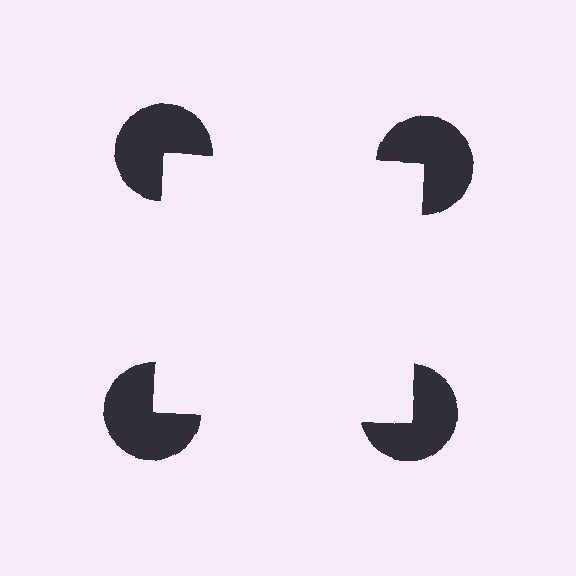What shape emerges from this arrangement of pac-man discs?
An illusory square — its edges are inferred from the aligned wedge cuts in the pac-man discs, not physically drawn.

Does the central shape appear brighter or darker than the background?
It typically appears slightly brighter than the background, even though no actual brightness change is drawn.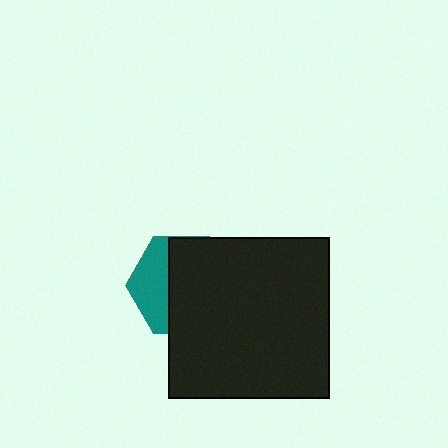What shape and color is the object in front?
The object in front is a black square.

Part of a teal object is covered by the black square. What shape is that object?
It is a hexagon.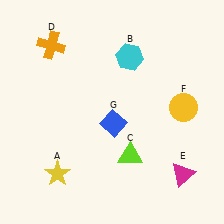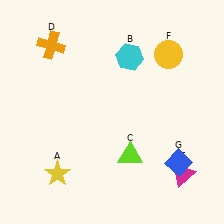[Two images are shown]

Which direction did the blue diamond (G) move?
The blue diamond (G) moved right.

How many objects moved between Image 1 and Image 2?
2 objects moved between the two images.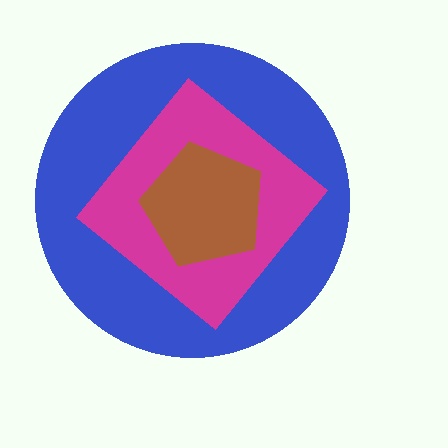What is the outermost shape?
The blue circle.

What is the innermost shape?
The brown pentagon.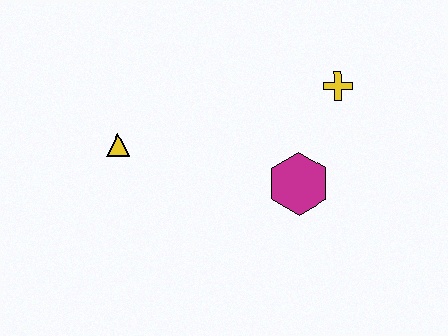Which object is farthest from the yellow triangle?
The yellow cross is farthest from the yellow triangle.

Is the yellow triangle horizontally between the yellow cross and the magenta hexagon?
No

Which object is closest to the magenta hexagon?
The yellow cross is closest to the magenta hexagon.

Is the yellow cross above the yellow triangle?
Yes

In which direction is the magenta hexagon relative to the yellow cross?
The magenta hexagon is below the yellow cross.